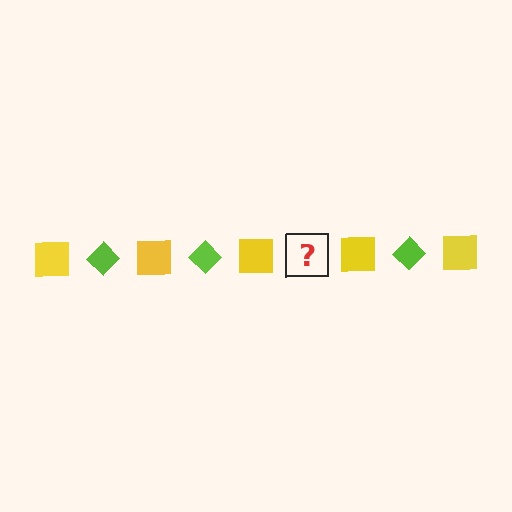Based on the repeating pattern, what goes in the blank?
The blank should be a lime diamond.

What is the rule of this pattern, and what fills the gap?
The rule is that the pattern alternates between yellow square and lime diamond. The gap should be filled with a lime diamond.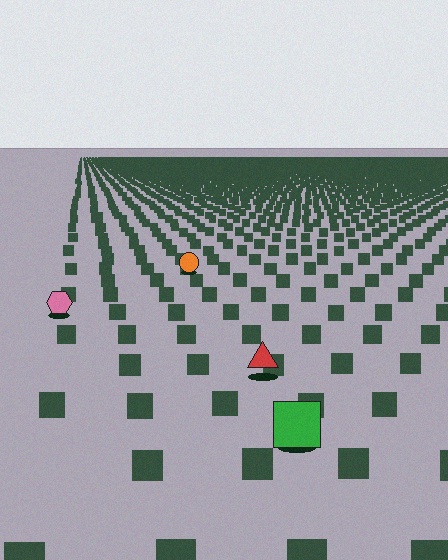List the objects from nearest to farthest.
From nearest to farthest: the green square, the red triangle, the pink hexagon, the orange circle.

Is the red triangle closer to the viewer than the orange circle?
Yes. The red triangle is closer — you can tell from the texture gradient: the ground texture is coarser near it.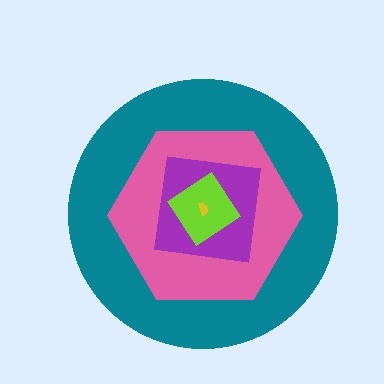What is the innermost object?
The yellow semicircle.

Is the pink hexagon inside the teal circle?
Yes.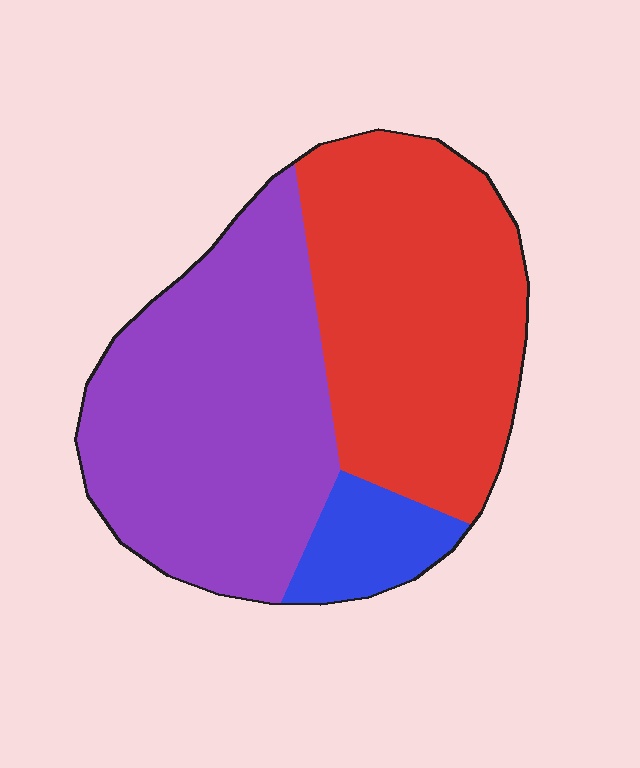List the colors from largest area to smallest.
From largest to smallest: purple, red, blue.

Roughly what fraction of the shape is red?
Red takes up between a third and a half of the shape.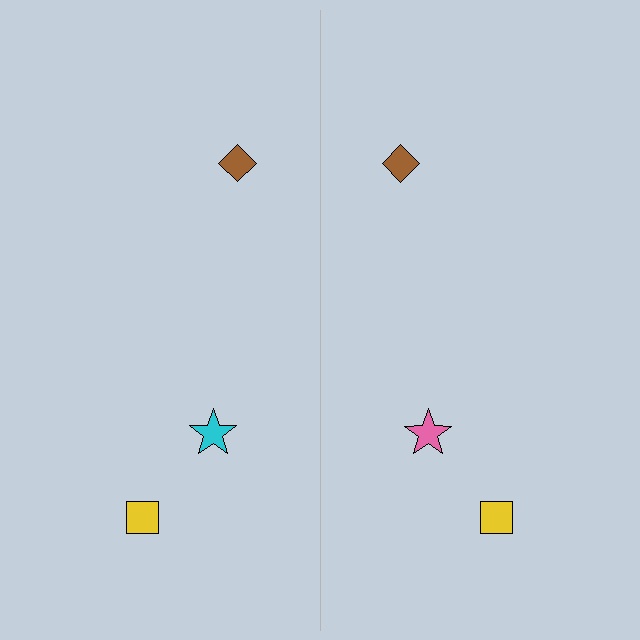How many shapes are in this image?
There are 6 shapes in this image.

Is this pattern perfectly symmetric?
No, the pattern is not perfectly symmetric. The pink star on the right side breaks the symmetry — its mirror counterpart is cyan.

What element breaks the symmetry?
The pink star on the right side breaks the symmetry — its mirror counterpart is cyan.